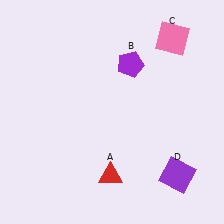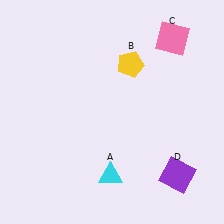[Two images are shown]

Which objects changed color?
A changed from red to cyan. B changed from purple to yellow.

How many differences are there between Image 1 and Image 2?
There are 2 differences between the two images.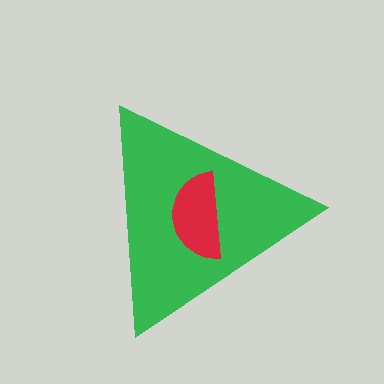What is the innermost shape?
The red semicircle.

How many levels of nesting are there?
2.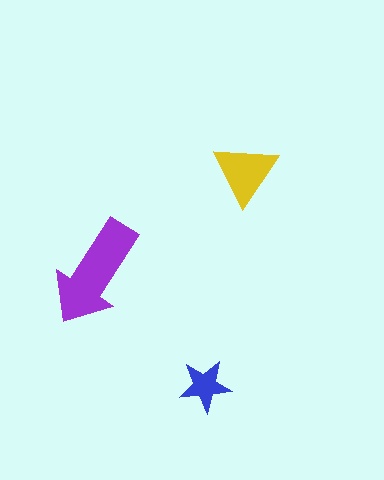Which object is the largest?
The purple arrow.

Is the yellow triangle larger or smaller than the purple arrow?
Smaller.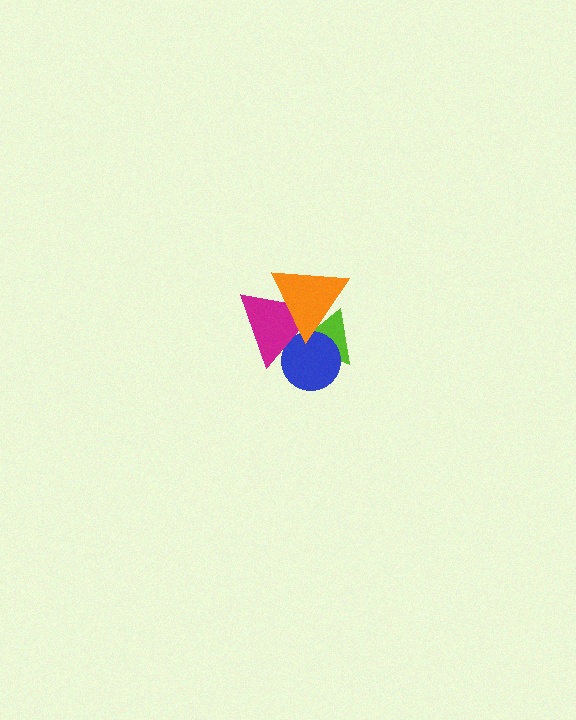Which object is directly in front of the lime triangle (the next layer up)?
The blue circle is directly in front of the lime triangle.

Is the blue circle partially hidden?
Yes, it is partially covered by another shape.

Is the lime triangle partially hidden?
Yes, it is partially covered by another shape.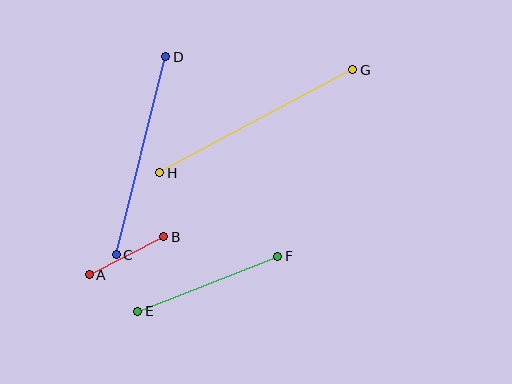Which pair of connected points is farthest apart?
Points G and H are farthest apart.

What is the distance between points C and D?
The distance is approximately 204 pixels.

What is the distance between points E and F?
The distance is approximately 150 pixels.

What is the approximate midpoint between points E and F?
The midpoint is at approximately (208, 284) pixels.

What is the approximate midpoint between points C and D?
The midpoint is at approximately (141, 156) pixels.